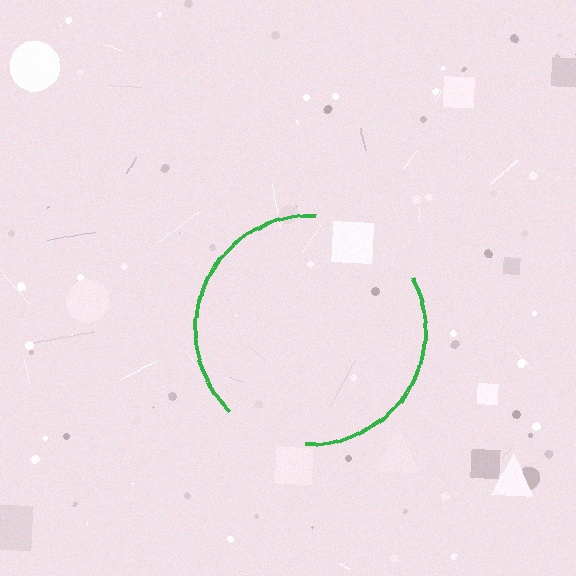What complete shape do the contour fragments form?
The contour fragments form a circle.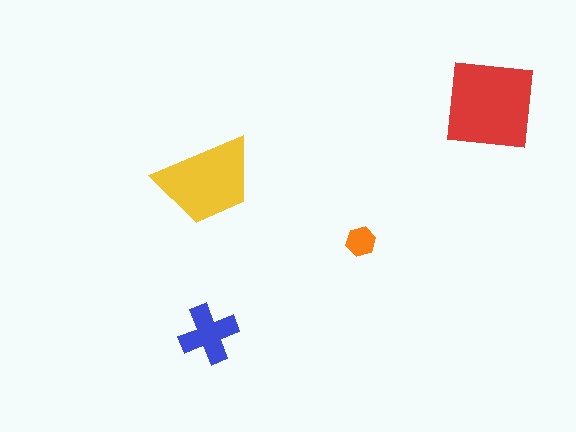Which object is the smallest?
The orange hexagon.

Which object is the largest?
The red square.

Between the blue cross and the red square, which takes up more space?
The red square.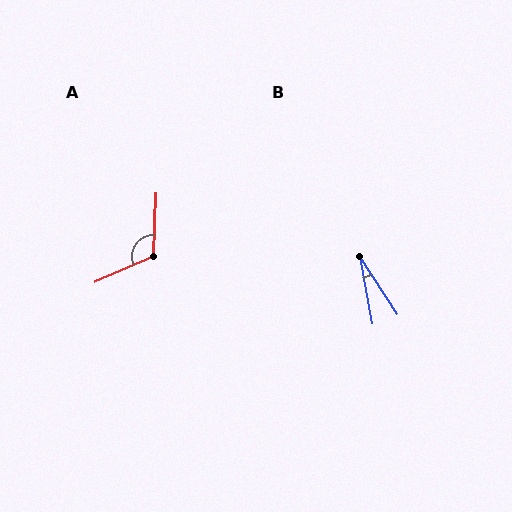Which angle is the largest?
A, at approximately 116 degrees.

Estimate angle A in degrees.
Approximately 116 degrees.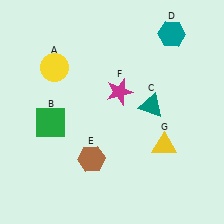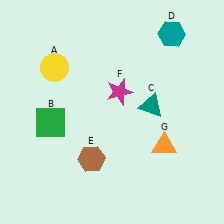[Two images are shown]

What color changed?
The triangle (G) changed from yellow in Image 1 to orange in Image 2.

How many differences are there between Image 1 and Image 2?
There is 1 difference between the two images.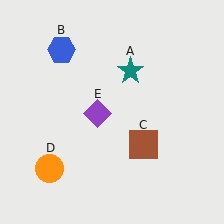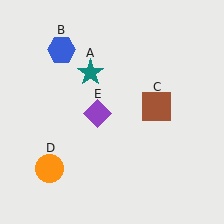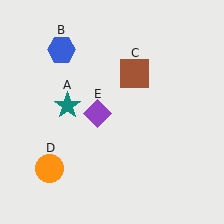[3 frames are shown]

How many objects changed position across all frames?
2 objects changed position: teal star (object A), brown square (object C).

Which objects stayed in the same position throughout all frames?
Blue hexagon (object B) and orange circle (object D) and purple diamond (object E) remained stationary.